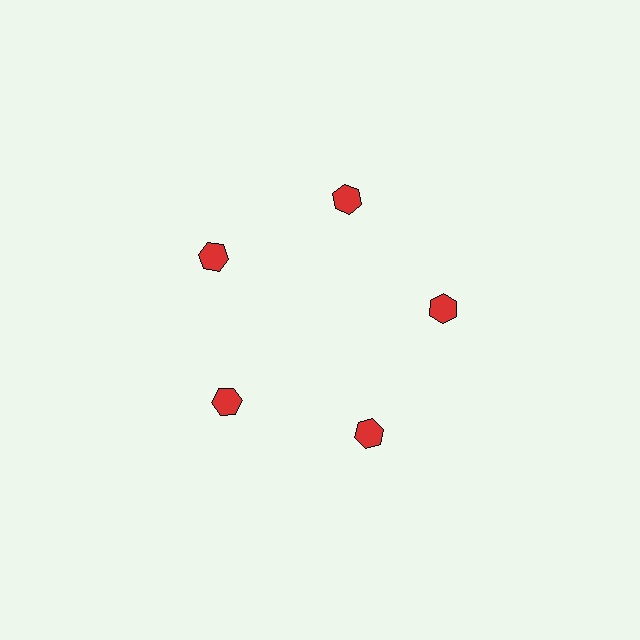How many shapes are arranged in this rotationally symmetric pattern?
There are 5 shapes, arranged in 5 groups of 1.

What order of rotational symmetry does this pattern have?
This pattern has 5-fold rotational symmetry.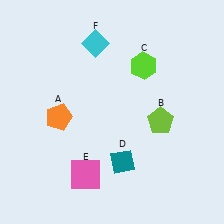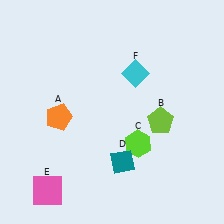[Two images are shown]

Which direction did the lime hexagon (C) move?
The lime hexagon (C) moved down.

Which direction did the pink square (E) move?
The pink square (E) moved left.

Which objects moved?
The objects that moved are: the lime hexagon (C), the pink square (E), the cyan diamond (F).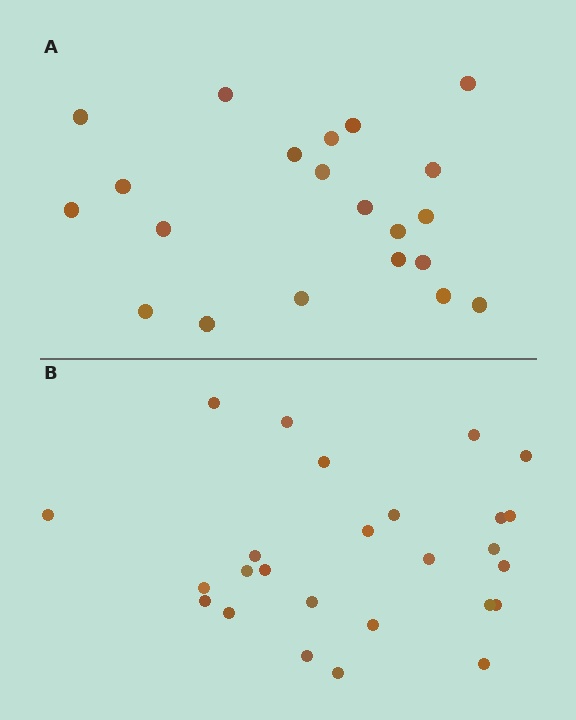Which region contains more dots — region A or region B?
Region B (the bottom region) has more dots.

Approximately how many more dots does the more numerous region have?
Region B has about 5 more dots than region A.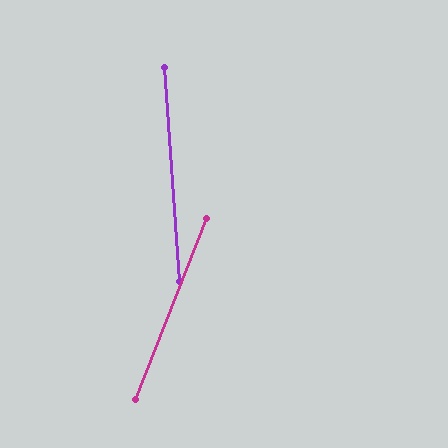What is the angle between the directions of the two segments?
Approximately 25 degrees.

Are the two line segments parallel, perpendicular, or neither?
Neither parallel nor perpendicular — they differ by about 25°.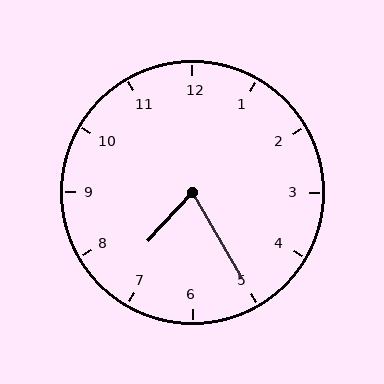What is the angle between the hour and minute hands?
Approximately 72 degrees.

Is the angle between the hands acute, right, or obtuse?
It is acute.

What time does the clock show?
7:25.